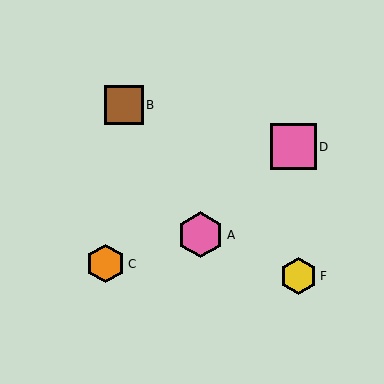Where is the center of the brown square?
The center of the brown square is at (124, 105).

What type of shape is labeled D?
Shape D is a pink square.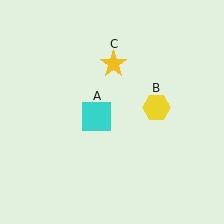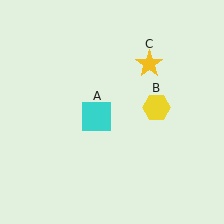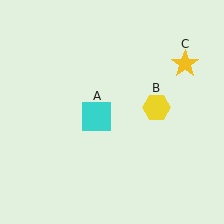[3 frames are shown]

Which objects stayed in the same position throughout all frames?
Cyan square (object A) and yellow hexagon (object B) remained stationary.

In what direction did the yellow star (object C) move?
The yellow star (object C) moved right.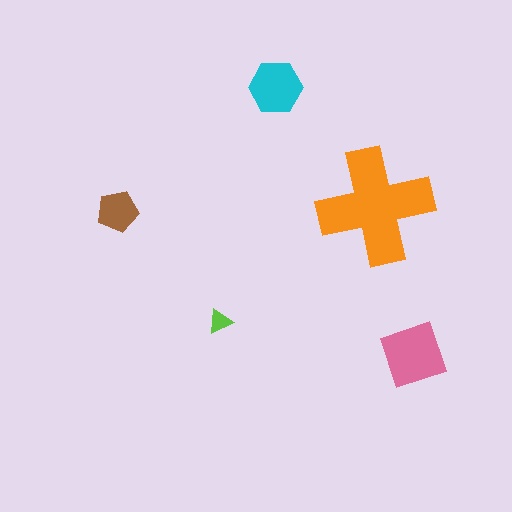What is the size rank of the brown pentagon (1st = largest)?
4th.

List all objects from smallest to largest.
The lime triangle, the brown pentagon, the cyan hexagon, the pink square, the orange cross.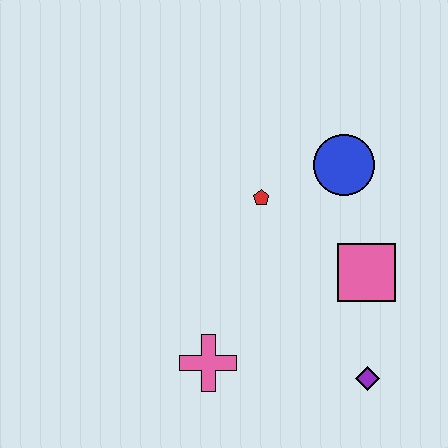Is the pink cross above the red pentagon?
No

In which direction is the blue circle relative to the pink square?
The blue circle is above the pink square.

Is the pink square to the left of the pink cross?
No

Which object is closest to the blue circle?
The red pentagon is closest to the blue circle.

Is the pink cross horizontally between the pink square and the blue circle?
No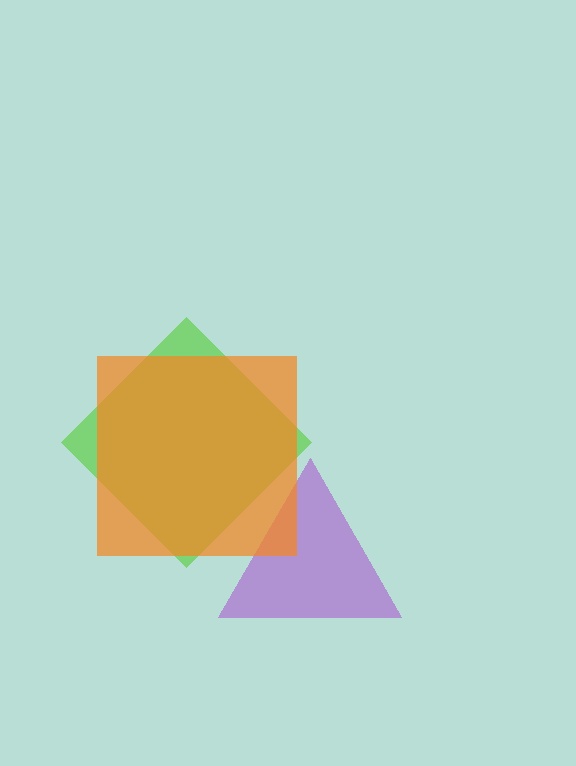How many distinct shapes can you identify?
There are 3 distinct shapes: a lime diamond, a purple triangle, an orange square.